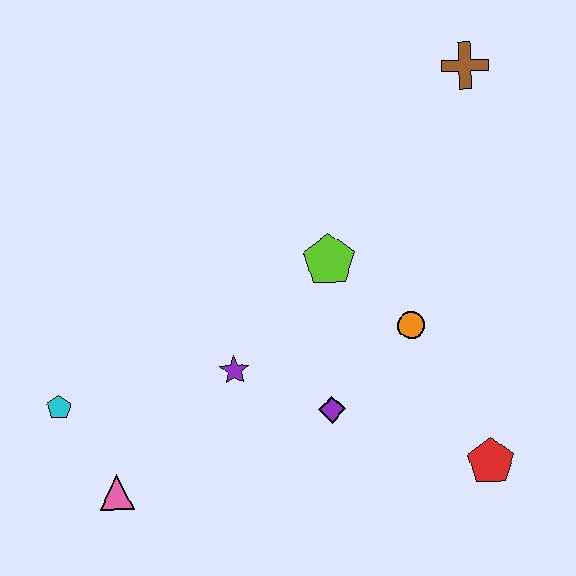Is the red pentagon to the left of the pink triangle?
No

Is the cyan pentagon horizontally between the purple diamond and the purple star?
No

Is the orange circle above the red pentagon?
Yes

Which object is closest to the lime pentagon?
The orange circle is closest to the lime pentagon.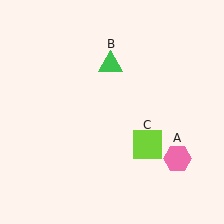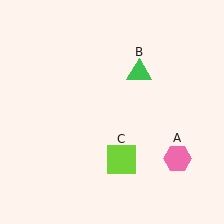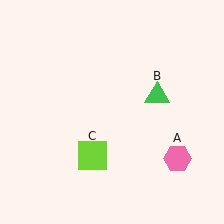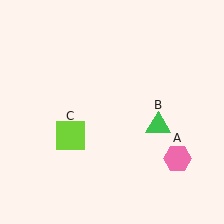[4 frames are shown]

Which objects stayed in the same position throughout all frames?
Pink hexagon (object A) remained stationary.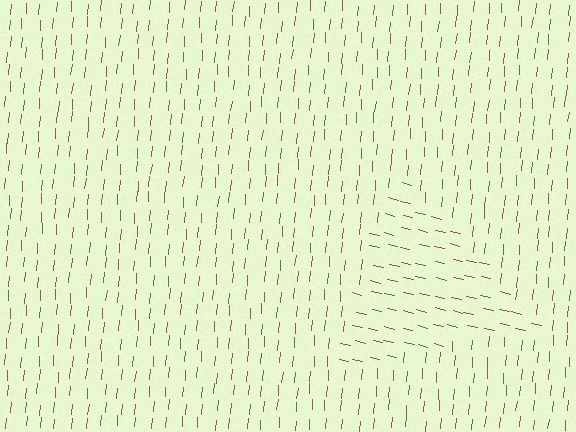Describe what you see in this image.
The image is filled with small brown line segments. A triangle region in the image has lines oriented differently from the surrounding lines, creating a visible texture boundary.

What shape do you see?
I see a triangle.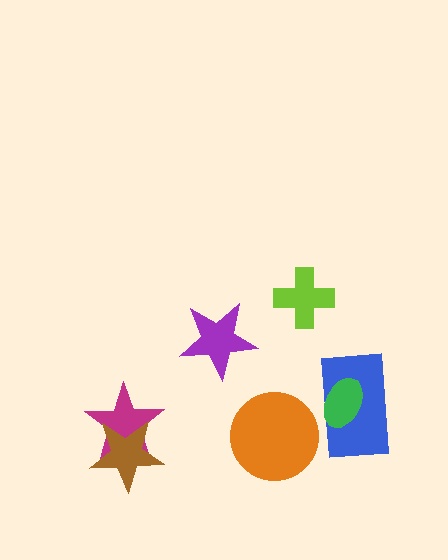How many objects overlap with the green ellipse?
1 object overlaps with the green ellipse.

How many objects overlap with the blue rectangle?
1 object overlaps with the blue rectangle.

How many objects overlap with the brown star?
1 object overlaps with the brown star.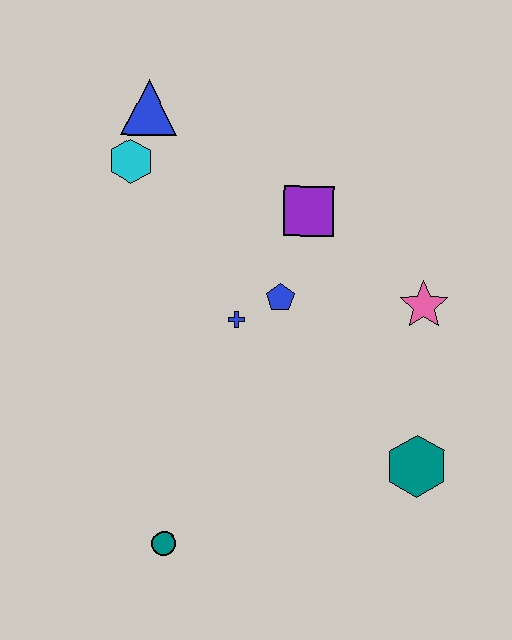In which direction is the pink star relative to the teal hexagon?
The pink star is above the teal hexagon.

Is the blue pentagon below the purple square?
Yes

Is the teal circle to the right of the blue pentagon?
No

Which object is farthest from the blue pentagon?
The teal circle is farthest from the blue pentagon.